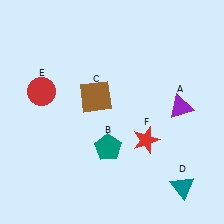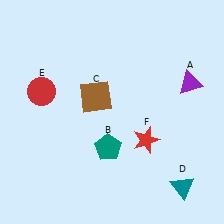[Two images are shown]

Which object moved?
The purple triangle (A) moved up.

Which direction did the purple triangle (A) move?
The purple triangle (A) moved up.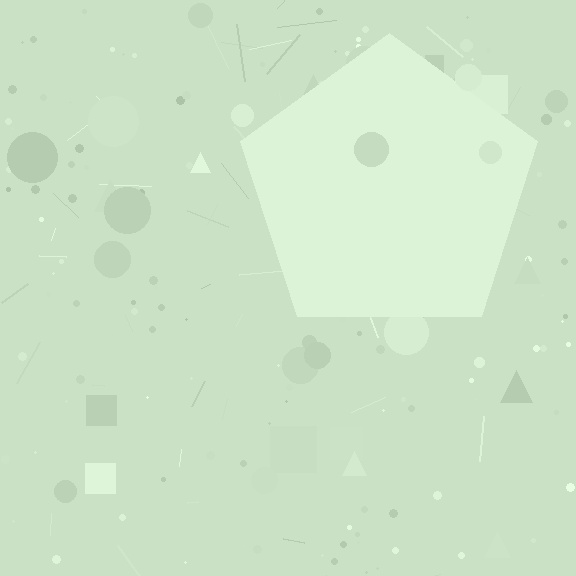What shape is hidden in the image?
A pentagon is hidden in the image.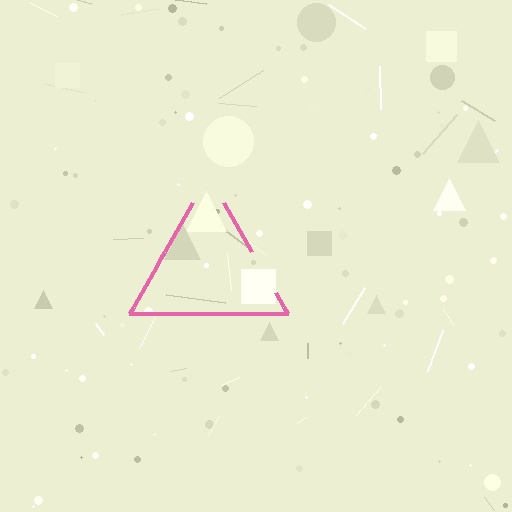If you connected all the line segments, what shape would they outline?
They would outline a triangle.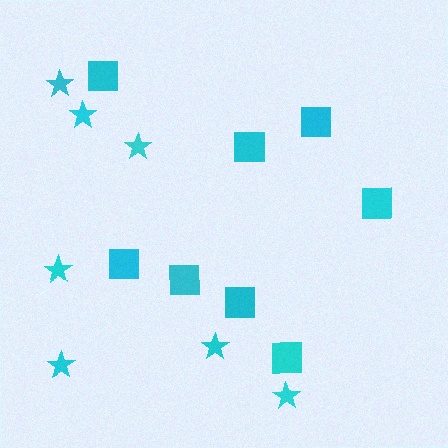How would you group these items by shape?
There are 2 groups: one group of stars (7) and one group of squares (8).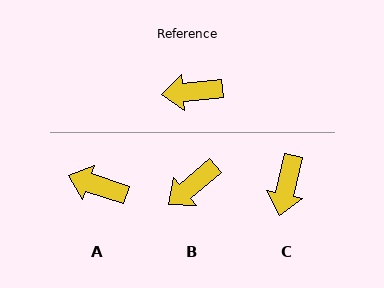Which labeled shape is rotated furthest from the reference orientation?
C, about 72 degrees away.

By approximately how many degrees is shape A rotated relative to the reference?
Approximately 24 degrees clockwise.